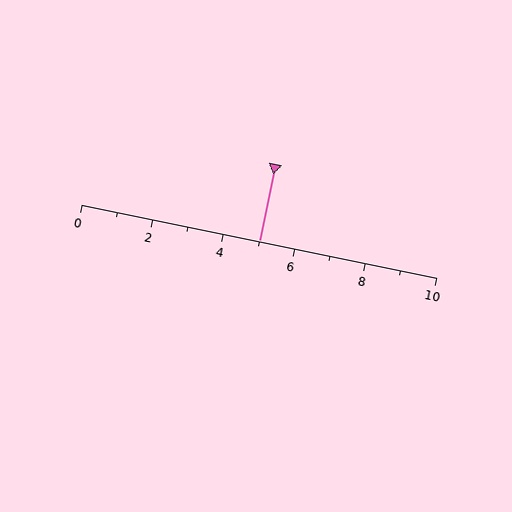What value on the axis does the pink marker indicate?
The marker indicates approximately 5.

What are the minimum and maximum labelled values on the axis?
The axis runs from 0 to 10.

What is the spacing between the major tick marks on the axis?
The major ticks are spaced 2 apart.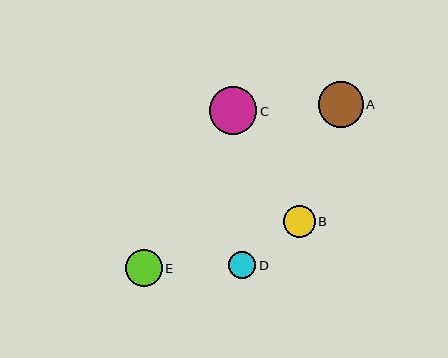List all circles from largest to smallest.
From largest to smallest: C, A, E, B, D.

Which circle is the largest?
Circle C is the largest with a size of approximately 48 pixels.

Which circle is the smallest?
Circle D is the smallest with a size of approximately 27 pixels.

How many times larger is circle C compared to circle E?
Circle C is approximately 1.3 times the size of circle E.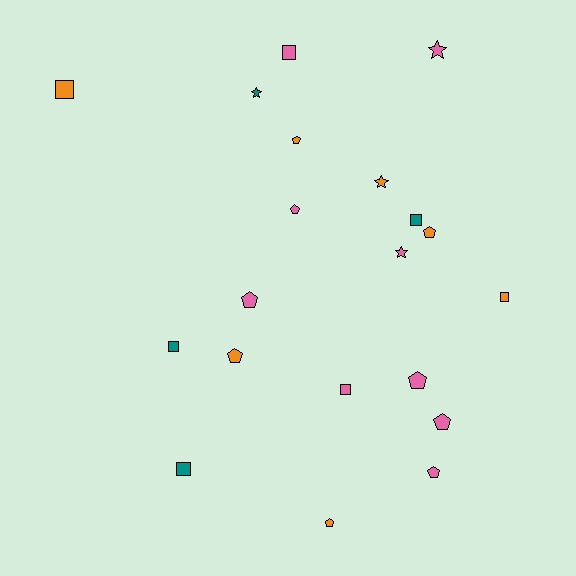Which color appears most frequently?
Pink, with 9 objects.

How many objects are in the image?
There are 20 objects.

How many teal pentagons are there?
There are no teal pentagons.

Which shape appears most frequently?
Pentagon, with 9 objects.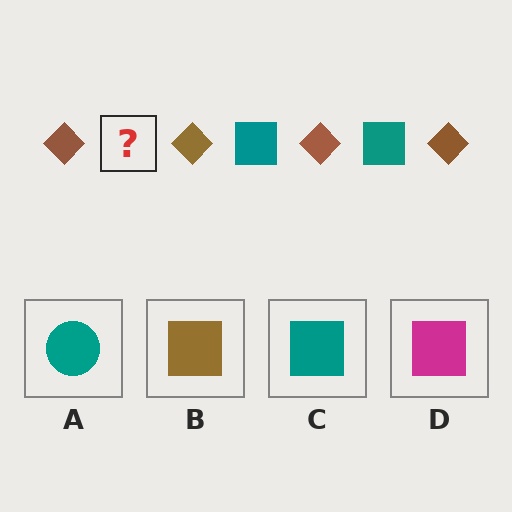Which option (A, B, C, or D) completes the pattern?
C.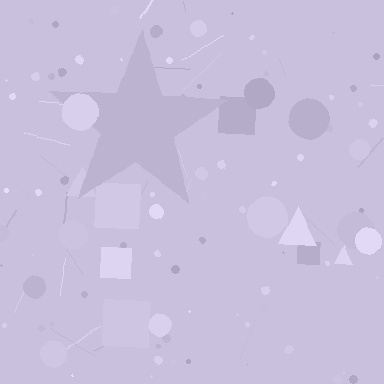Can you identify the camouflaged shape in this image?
The camouflaged shape is a star.